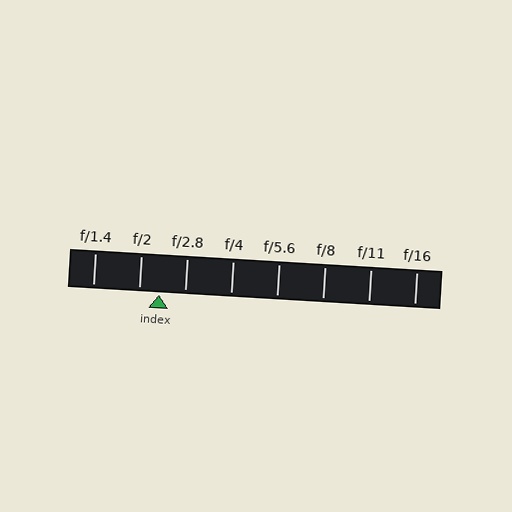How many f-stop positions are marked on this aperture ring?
There are 8 f-stop positions marked.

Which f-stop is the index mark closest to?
The index mark is closest to f/2.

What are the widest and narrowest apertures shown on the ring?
The widest aperture shown is f/1.4 and the narrowest is f/16.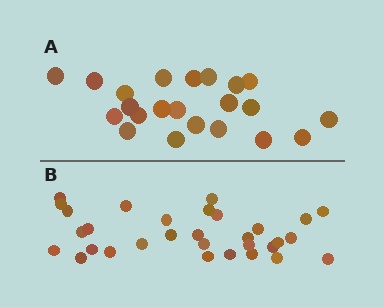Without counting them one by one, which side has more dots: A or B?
Region B (the bottom region) has more dots.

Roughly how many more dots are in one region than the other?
Region B has roughly 8 or so more dots than region A.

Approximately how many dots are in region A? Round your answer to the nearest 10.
About 20 dots. (The exact count is 22, which rounds to 20.)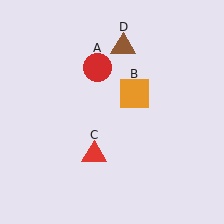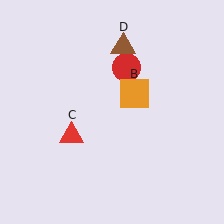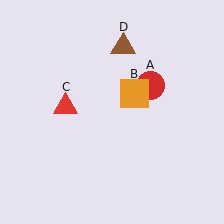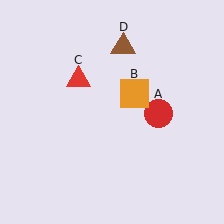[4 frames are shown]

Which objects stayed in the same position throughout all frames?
Orange square (object B) and brown triangle (object D) remained stationary.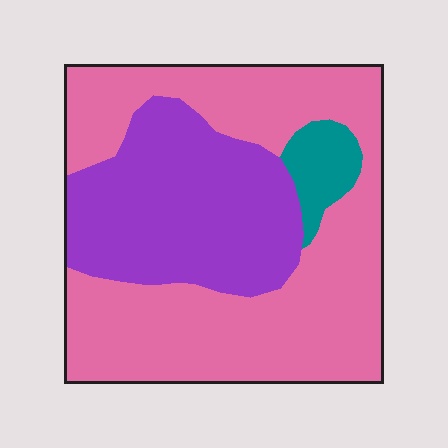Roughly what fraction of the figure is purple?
Purple takes up between a third and a half of the figure.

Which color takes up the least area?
Teal, at roughly 5%.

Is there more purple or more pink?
Pink.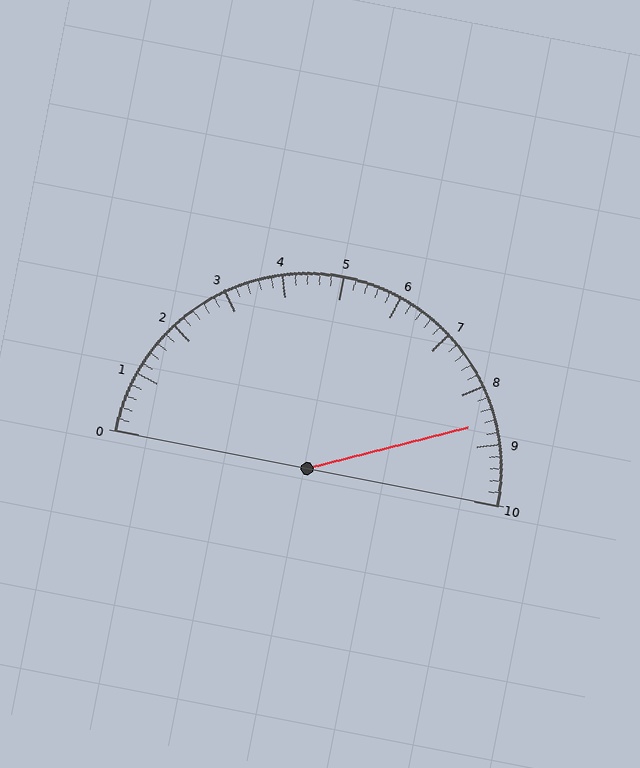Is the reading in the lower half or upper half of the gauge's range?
The reading is in the upper half of the range (0 to 10).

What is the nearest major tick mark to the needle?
The nearest major tick mark is 9.